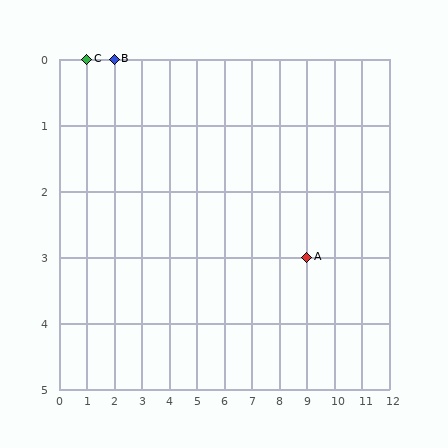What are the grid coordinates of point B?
Point B is at grid coordinates (2, 0).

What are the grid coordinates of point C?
Point C is at grid coordinates (1, 0).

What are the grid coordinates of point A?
Point A is at grid coordinates (9, 3).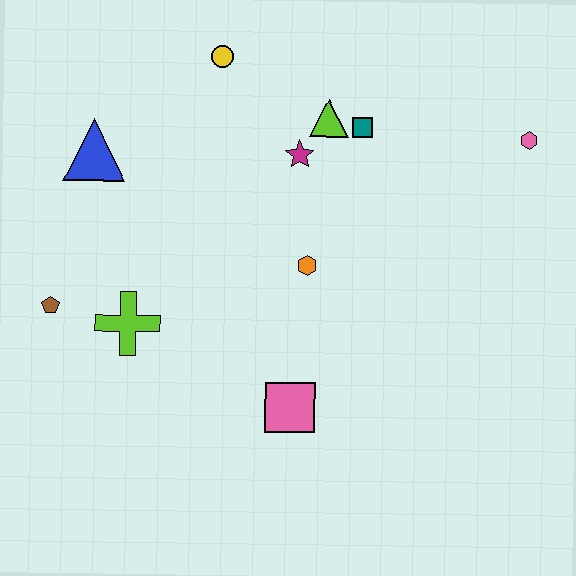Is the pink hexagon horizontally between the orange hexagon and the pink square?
No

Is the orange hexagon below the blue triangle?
Yes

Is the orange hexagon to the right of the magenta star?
Yes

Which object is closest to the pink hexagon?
The teal square is closest to the pink hexagon.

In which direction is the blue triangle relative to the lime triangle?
The blue triangle is to the left of the lime triangle.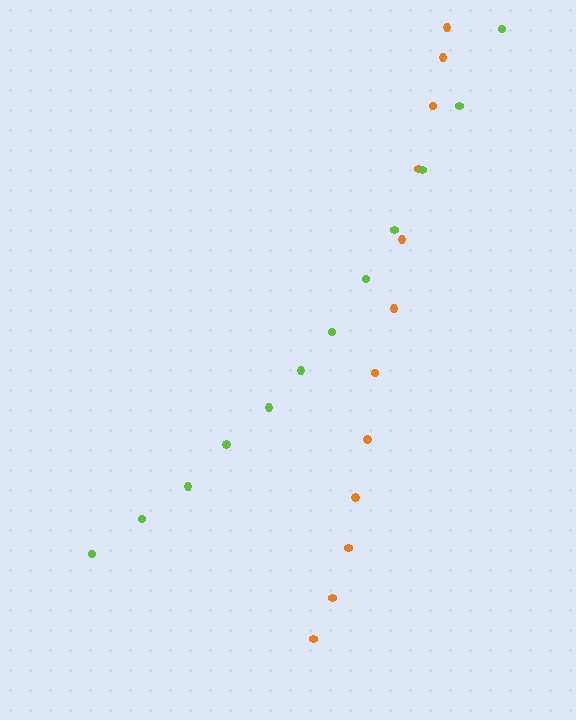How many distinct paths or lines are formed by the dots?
There are 2 distinct paths.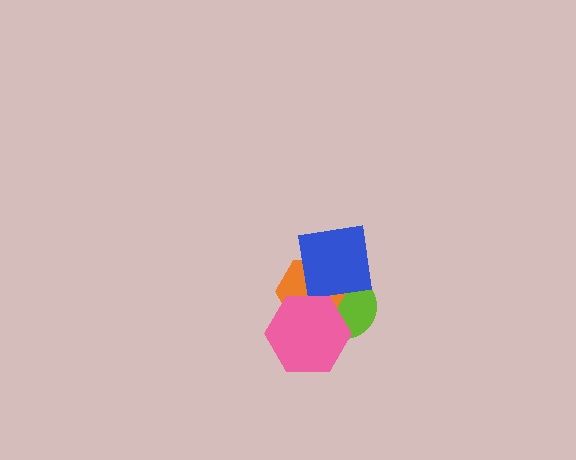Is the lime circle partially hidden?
Yes, it is partially covered by another shape.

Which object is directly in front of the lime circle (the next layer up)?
The orange hexagon is directly in front of the lime circle.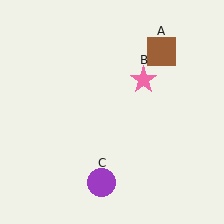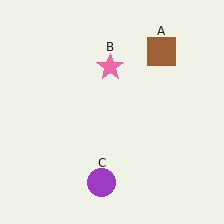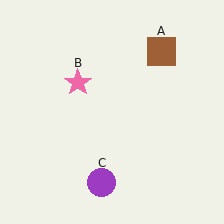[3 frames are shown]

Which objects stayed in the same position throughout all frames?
Brown square (object A) and purple circle (object C) remained stationary.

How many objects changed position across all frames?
1 object changed position: pink star (object B).